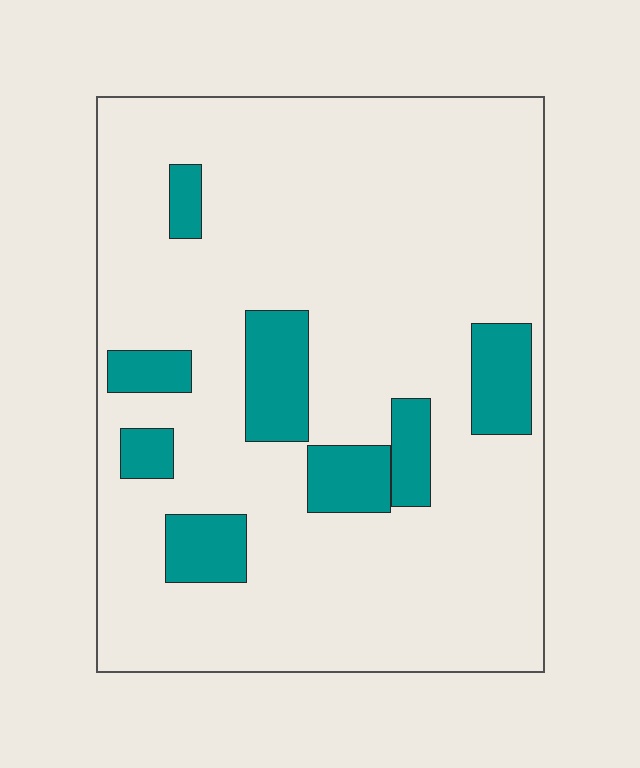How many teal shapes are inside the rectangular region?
8.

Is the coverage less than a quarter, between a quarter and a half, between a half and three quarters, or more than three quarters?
Less than a quarter.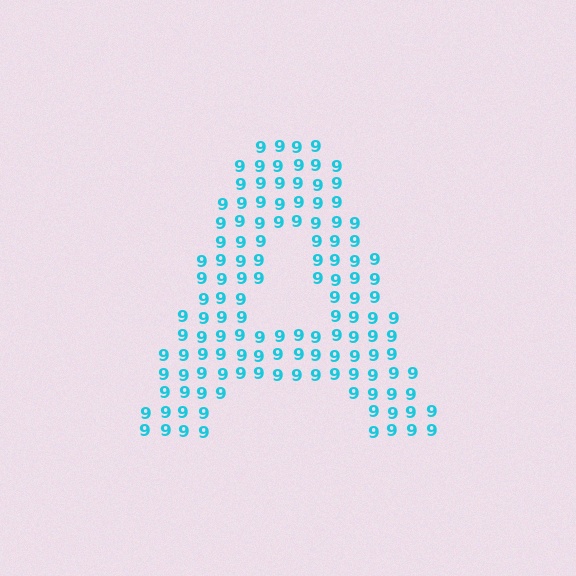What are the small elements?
The small elements are digit 9's.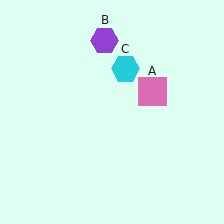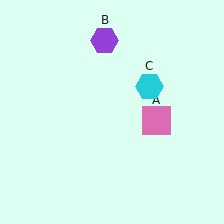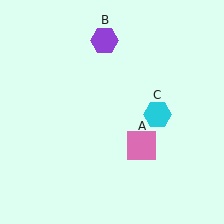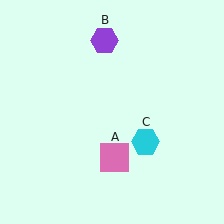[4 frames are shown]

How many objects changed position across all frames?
2 objects changed position: pink square (object A), cyan hexagon (object C).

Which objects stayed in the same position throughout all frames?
Purple hexagon (object B) remained stationary.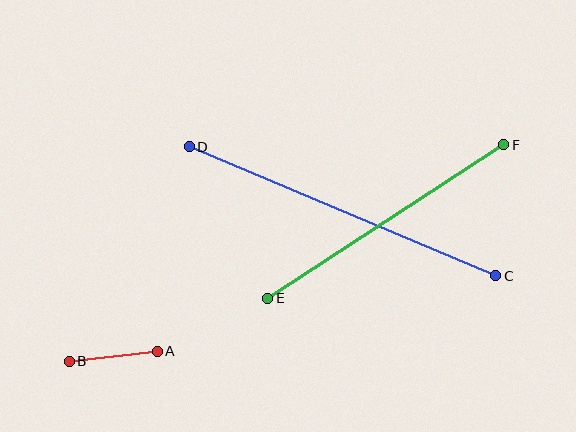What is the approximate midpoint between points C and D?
The midpoint is at approximately (343, 211) pixels.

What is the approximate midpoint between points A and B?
The midpoint is at approximately (113, 356) pixels.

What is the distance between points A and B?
The distance is approximately 88 pixels.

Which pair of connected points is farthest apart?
Points C and D are farthest apart.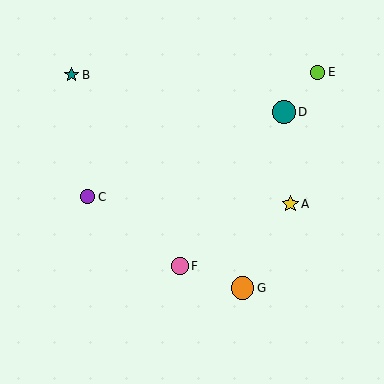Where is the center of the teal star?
The center of the teal star is at (72, 75).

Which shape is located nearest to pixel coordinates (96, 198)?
The purple circle (labeled C) at (88, 197) is nearest to that location.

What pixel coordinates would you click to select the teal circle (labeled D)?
Click at (284, 112) to select the teal circle D.